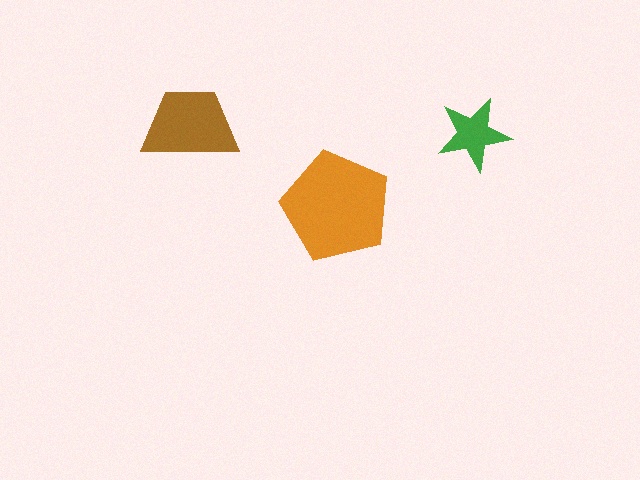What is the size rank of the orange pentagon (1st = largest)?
1st.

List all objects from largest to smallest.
The orange pentagon, the brown trapezoid, the green star.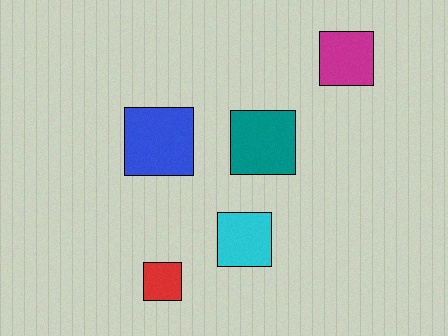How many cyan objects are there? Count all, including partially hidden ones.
There is 1 cyan object.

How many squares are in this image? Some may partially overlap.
There are 5 squares.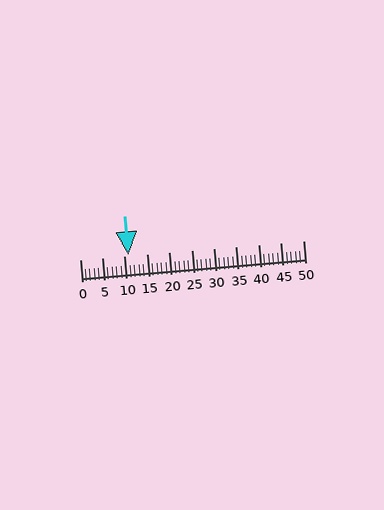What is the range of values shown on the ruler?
The ruler shows values from 0 to 50.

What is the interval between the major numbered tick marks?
The major tick marks are spaced 5 units apart.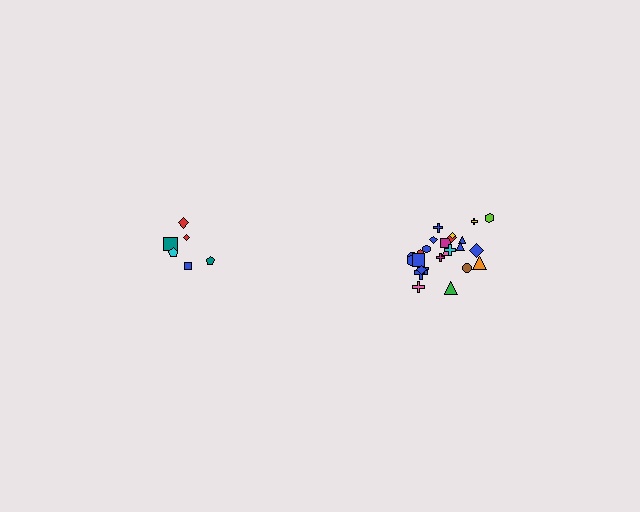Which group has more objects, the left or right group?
The right group.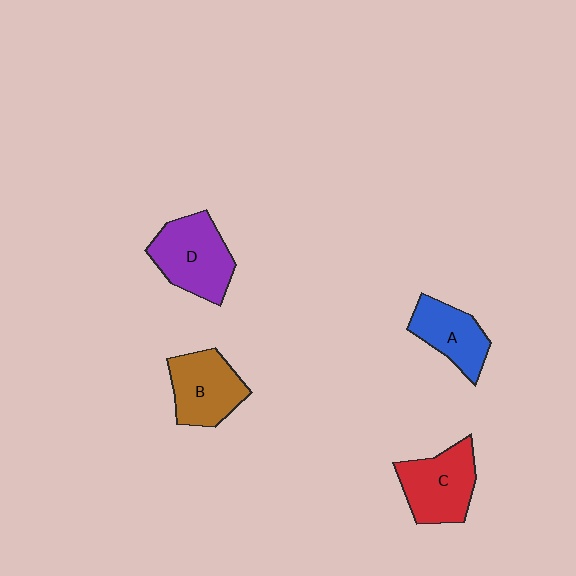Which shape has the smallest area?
Shape A (blue).